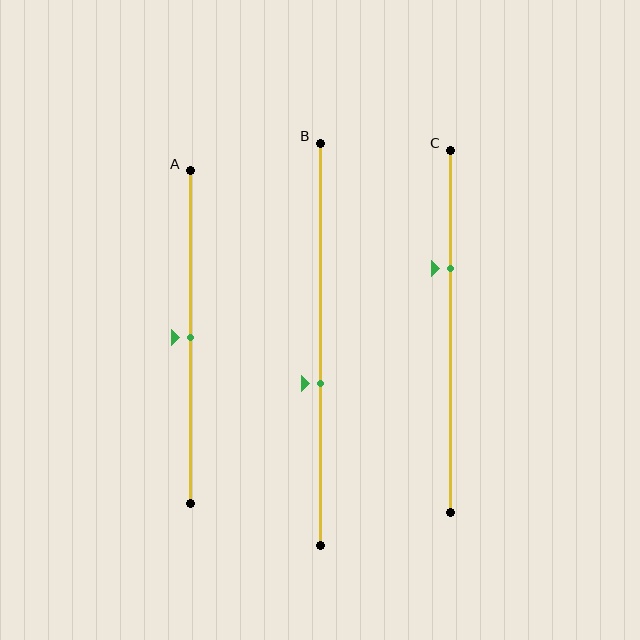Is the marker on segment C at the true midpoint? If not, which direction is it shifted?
No, the marker on segment C is shifted upward by about 17% of the segment length.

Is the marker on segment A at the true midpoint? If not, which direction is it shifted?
Yes, the marker on segment A is at the true midpoint.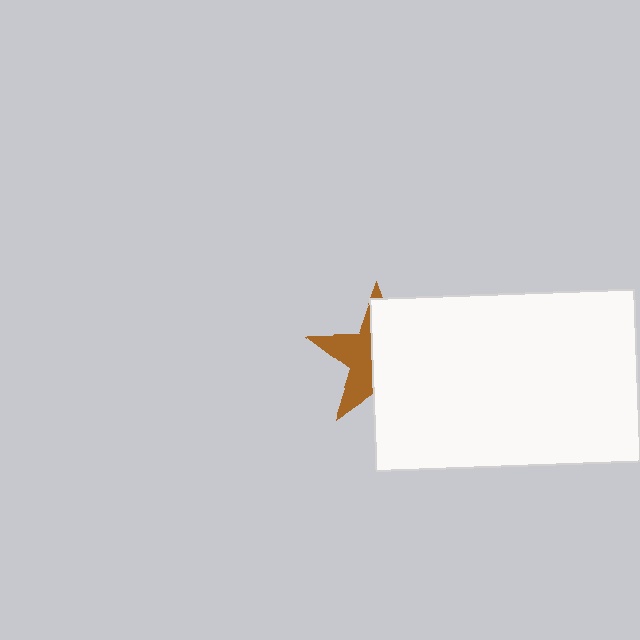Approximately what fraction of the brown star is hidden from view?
Roughly 60% of the brown star is hidden behind the white rectangle.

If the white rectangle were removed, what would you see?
You would see the complete brown star.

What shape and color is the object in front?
The object in front is a white rectangle.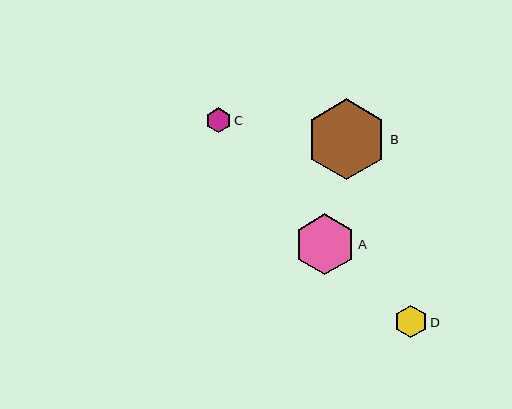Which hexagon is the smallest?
Hexagon C is the smallest with a size of approximately 25 pixels.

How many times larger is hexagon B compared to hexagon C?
Hexagon B is approximately 3.2 times the size of hexagon C.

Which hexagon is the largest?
Hexagon B is the largest with a size of approximately 81 pixels.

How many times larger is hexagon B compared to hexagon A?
Hexagon B is approximately 1.3 times the size of hexagon A.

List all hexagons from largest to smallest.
From largest to smallest: B, A, D, C.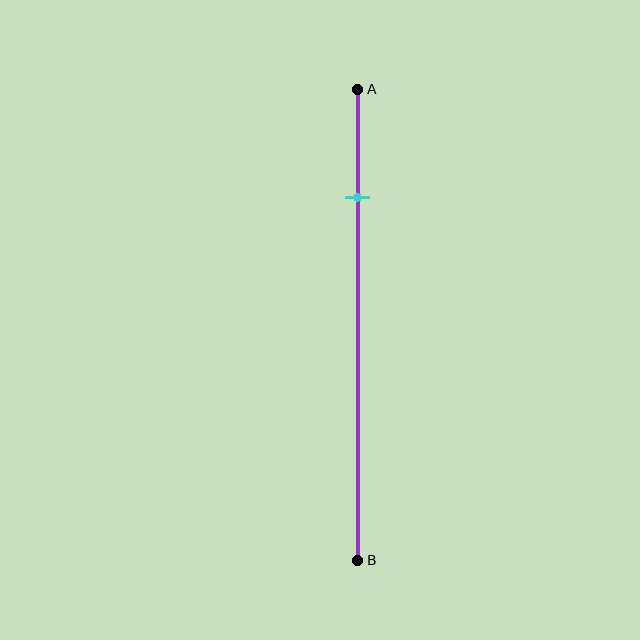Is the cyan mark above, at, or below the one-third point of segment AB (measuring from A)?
The cyan mark is above the one-third point of segment AB.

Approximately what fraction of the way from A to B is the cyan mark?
The cyan mark is approximately 25% of the way from A to B.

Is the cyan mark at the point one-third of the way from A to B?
No, the mark is at about 25% from A, not at the 33% one-third point.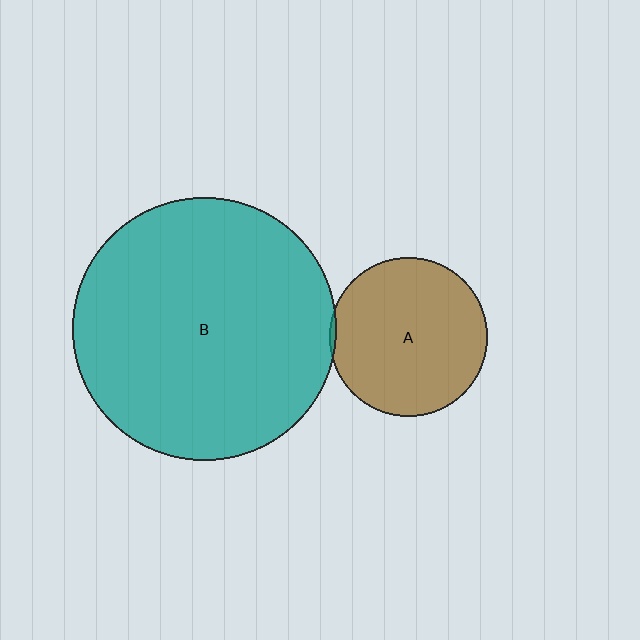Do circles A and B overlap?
Yes.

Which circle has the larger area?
Circle B (teal).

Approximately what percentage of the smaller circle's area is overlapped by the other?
Approximately 5%.